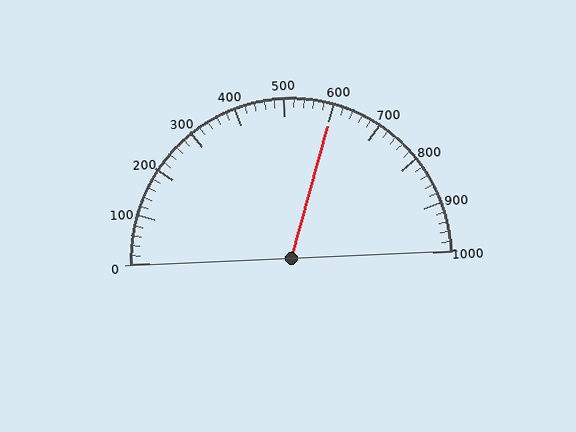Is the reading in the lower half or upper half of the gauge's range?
The reading is in the upper half of the range (0 to 1000).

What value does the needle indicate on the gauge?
The needle indicates approximately 600.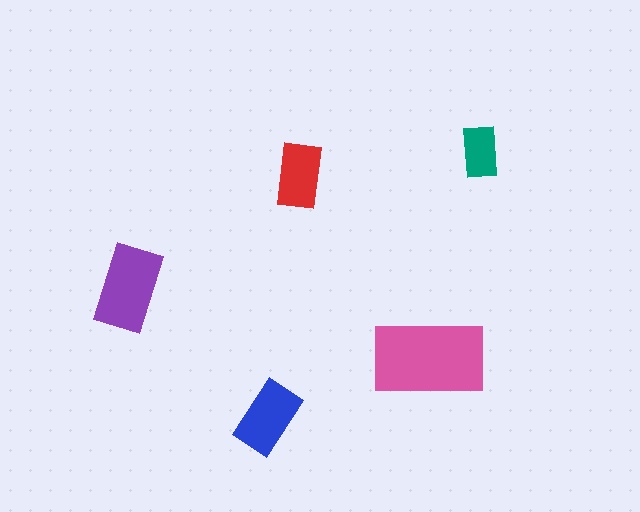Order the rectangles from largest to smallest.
the pink one, the purple one, the blue one, the red one, the teal one.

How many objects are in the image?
There are 5 objects in the image.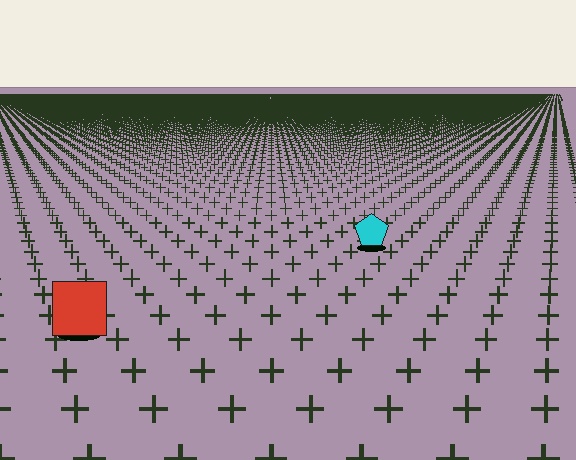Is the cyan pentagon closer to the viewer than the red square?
No. The red square is closer — you can tell from the texture gradient: the ground texture is coarser near it.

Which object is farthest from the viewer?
The cyan pentagon is farthest from the viewer. It appears smaller and the ground texture around it is denser.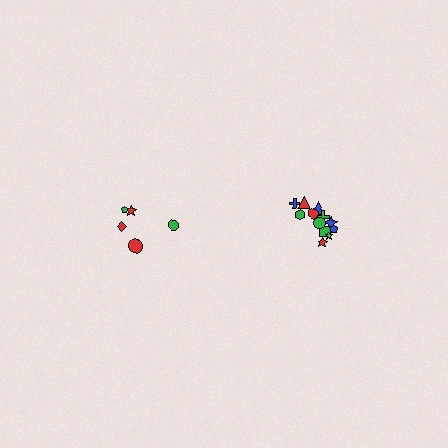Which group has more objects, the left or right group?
The right group.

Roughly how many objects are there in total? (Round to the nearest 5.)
Roughly 15 objects in total.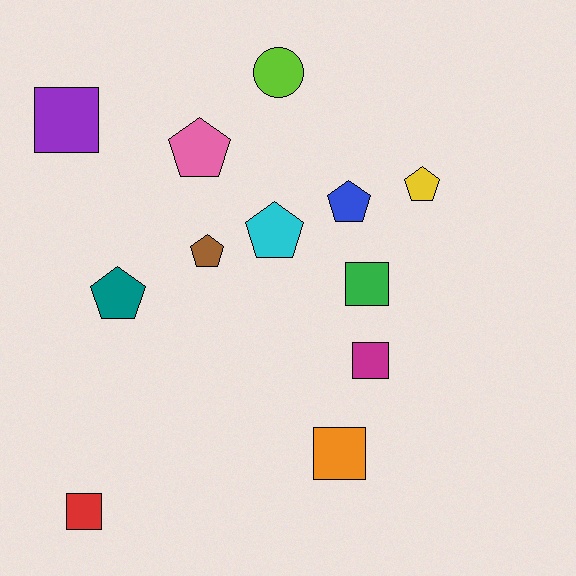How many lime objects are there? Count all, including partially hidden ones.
There is 1 lime object.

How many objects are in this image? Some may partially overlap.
There are 12 objects.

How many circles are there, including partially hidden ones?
There is 1 circle.